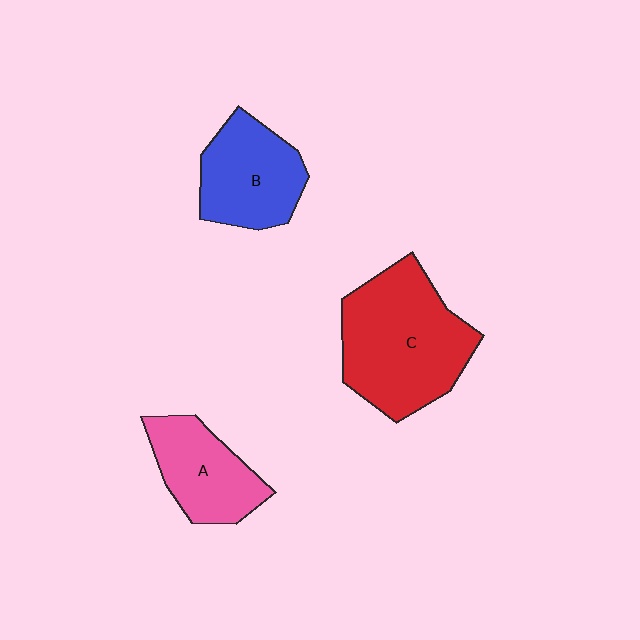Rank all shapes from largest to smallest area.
From largest to smallest: C (red), B (blue), A (pink).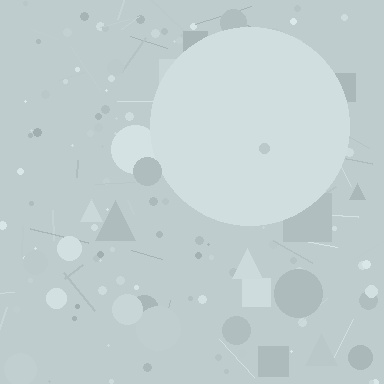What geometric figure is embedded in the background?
A circle is embedded in the background.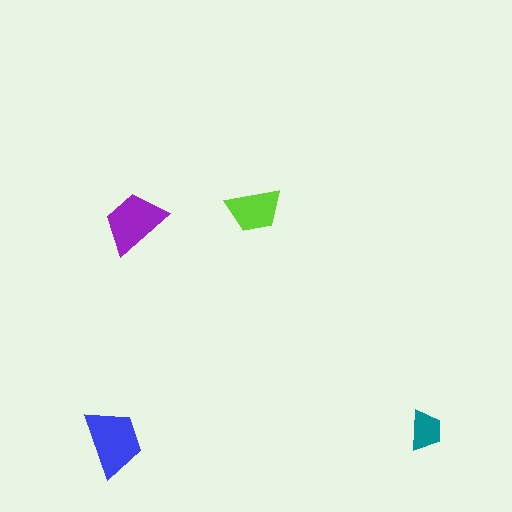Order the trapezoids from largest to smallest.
the blue one, the purple one, the lime one, the teal one.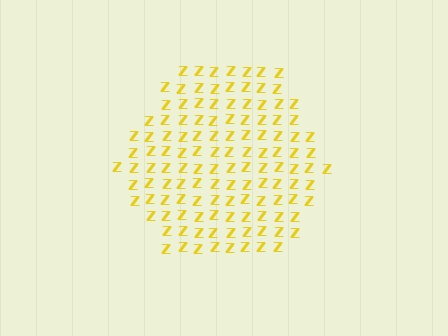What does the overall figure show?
The overall figure shows a hexagon.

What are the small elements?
The small elements are letter Z's.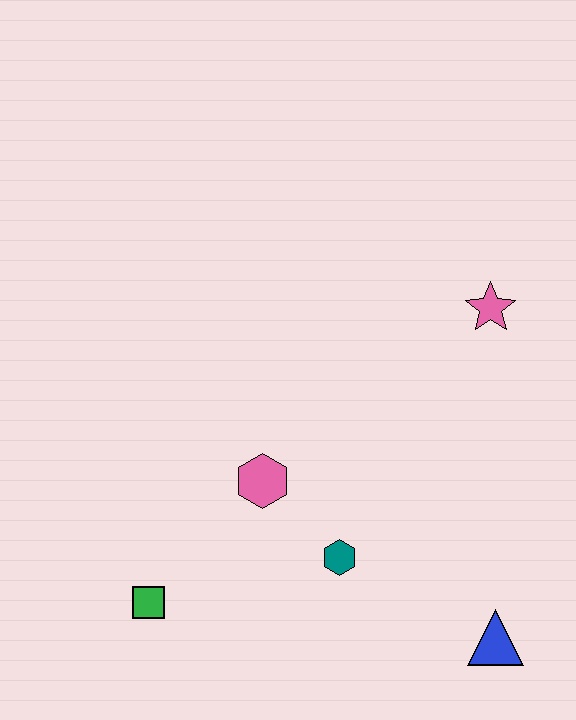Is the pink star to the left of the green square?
No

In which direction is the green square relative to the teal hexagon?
The green square is to the left of the teal hexagon.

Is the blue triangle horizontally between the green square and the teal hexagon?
No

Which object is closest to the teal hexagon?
The pink hexagon is closest to the teal hexagon.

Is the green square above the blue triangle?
Yes